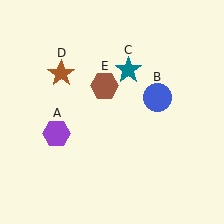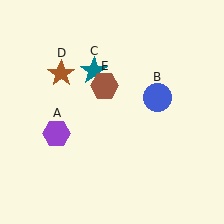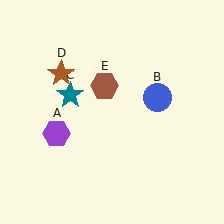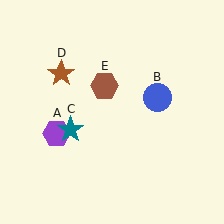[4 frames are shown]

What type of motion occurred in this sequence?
The teal star (object C) rotated counterclockwise around the center of the scene.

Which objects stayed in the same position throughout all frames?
Purple hexagon (object A) and blue circle (object B) and brown star (object D) and brown hexagon (object E) remained stationary.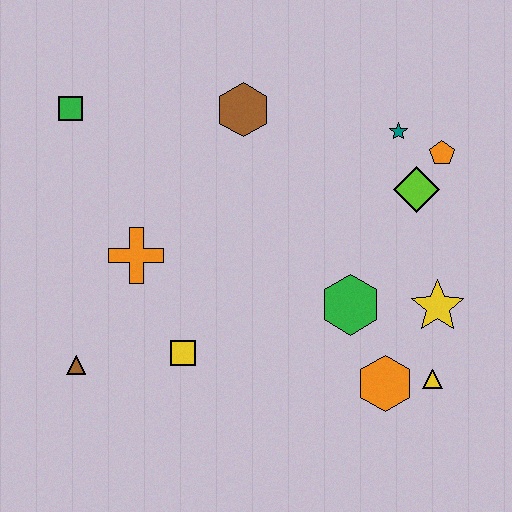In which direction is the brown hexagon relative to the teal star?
The brown hexagon is to the left of the teal star.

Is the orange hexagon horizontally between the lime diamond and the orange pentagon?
No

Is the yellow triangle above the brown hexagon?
No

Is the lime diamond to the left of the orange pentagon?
Yes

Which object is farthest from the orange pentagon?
The brown triangle is farthest from the orange pentagon.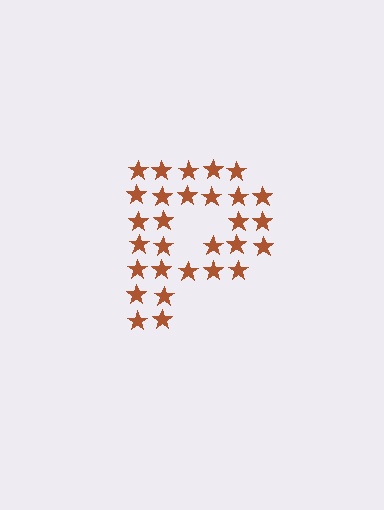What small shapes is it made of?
It is made of small stars.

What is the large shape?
The large shape is the letter P.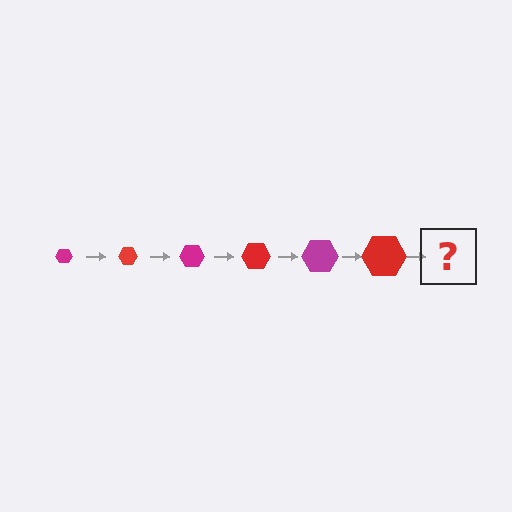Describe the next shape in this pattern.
It should be a magenta hexagon, larger than the previous one.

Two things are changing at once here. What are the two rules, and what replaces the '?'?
The two rules are that the hexagon grows larger each step and the color cycles through magenta and red. The '?' should be a magenta hexagon, larger than the previous one.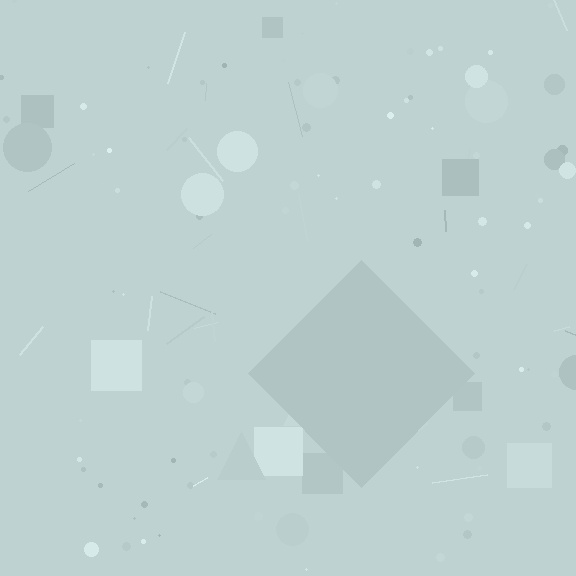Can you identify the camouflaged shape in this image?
The camouflaged shape is a diamond.